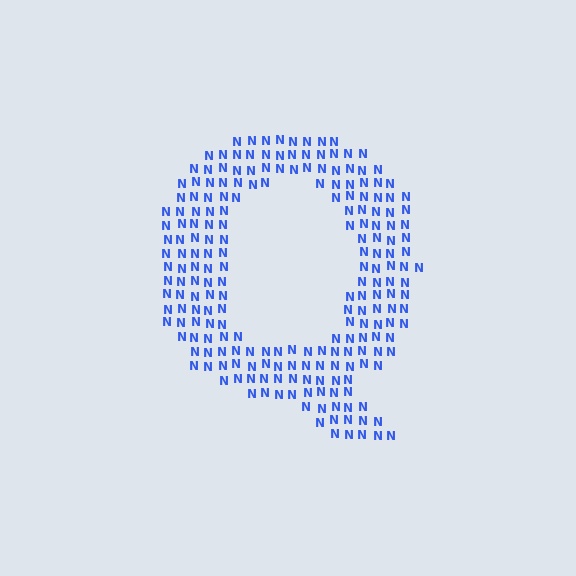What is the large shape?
The large shape is the letter Q.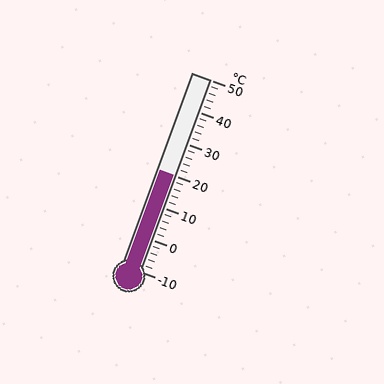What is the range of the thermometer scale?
The thermometer scale ranges from -10°C to 50°C.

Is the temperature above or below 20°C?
The temperature is at 20°C.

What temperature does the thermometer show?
The thermometer shows approximately 20°C.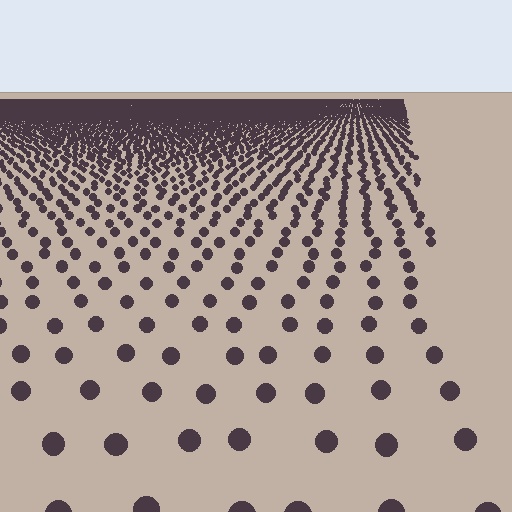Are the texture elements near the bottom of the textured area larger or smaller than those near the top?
Larger. Near the bottom, elements are closer to the viewer and appear at a bigger on-screen size.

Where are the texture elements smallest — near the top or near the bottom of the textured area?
Near the top.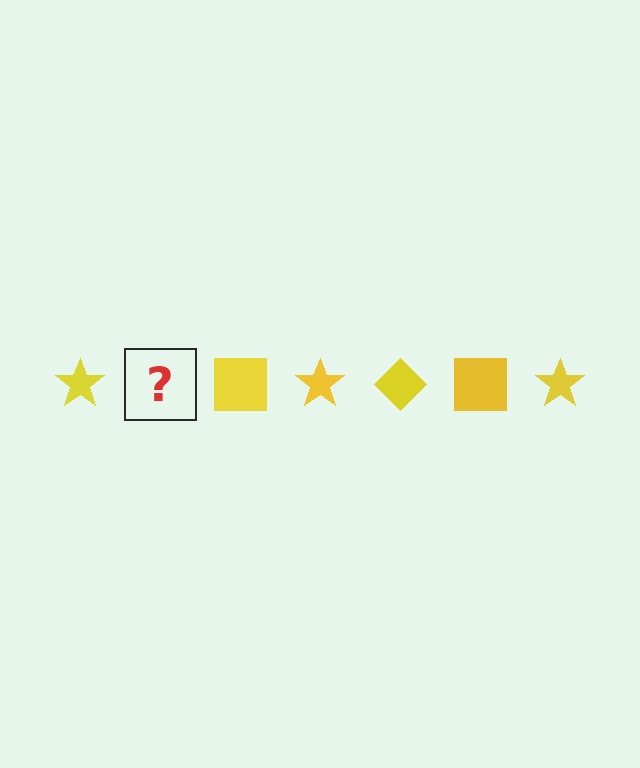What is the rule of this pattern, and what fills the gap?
The rule is that the pattern cycles through star, diamond, square shapes in yellow. The gap should be filled with a yellow diamond.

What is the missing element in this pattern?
The missing element is a yellow diamond.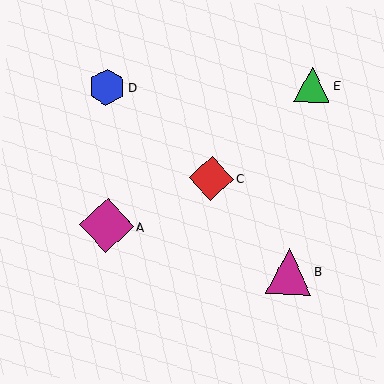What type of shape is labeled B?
Shape B is a magenta triangle.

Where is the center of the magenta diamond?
The center of the magenta diamond is at (106, 225).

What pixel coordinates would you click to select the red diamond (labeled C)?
Click at (211, 178) to select the red diamond C.